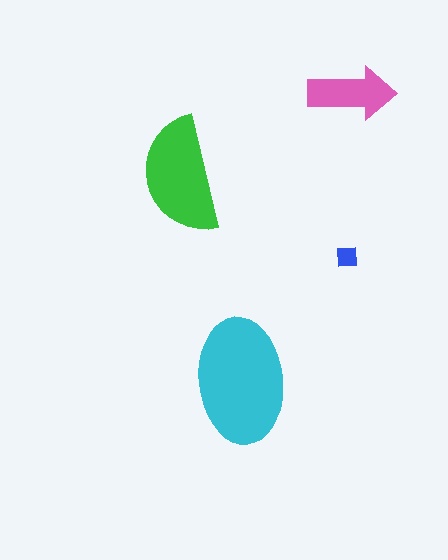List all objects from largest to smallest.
The cyan ellipse, the green semicircle, the pink arrow, the blue square.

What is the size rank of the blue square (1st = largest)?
4th.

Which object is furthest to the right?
The pink arrow is rightmost.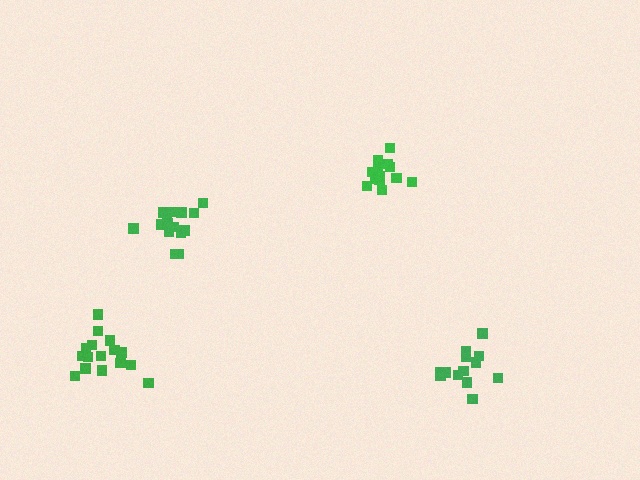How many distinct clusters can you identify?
There are 4 distinct clusters.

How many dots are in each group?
Group 1: 14 dots, Group 2: 13 dots, Group 3: 16 dots, Group 4: 16 dots (59 total).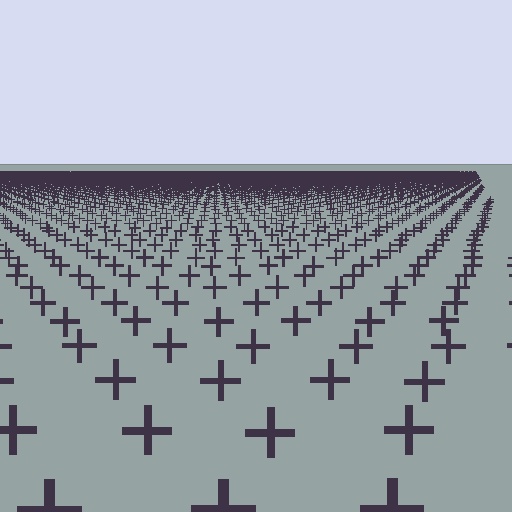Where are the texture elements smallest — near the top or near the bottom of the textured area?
Near the top.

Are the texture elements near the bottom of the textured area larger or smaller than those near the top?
Larger. Near the bottom, elements are closer to the viewer and appear at a bigger on-screen size.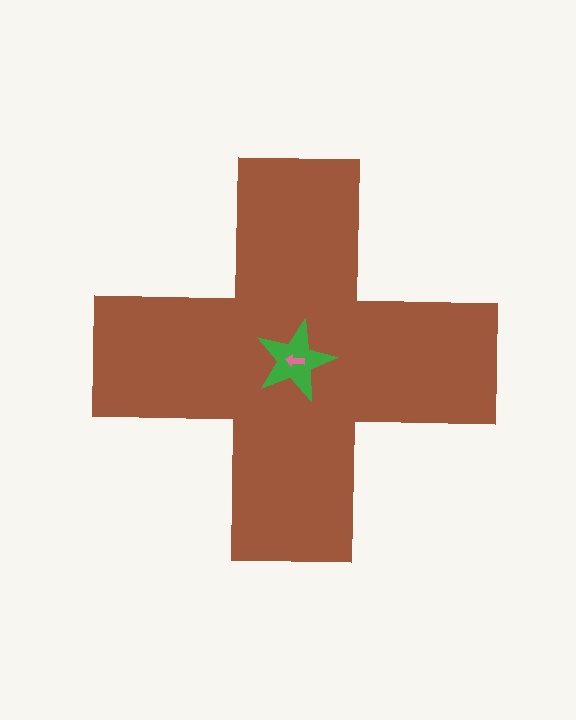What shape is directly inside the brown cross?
The green star.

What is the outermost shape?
The brown cross.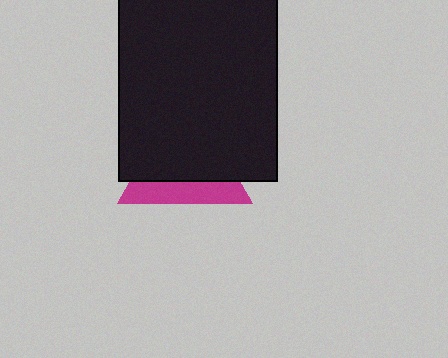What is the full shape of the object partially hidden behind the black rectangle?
The partially hidden object is a magenta triangle.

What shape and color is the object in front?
The object in front is a black rectangle.